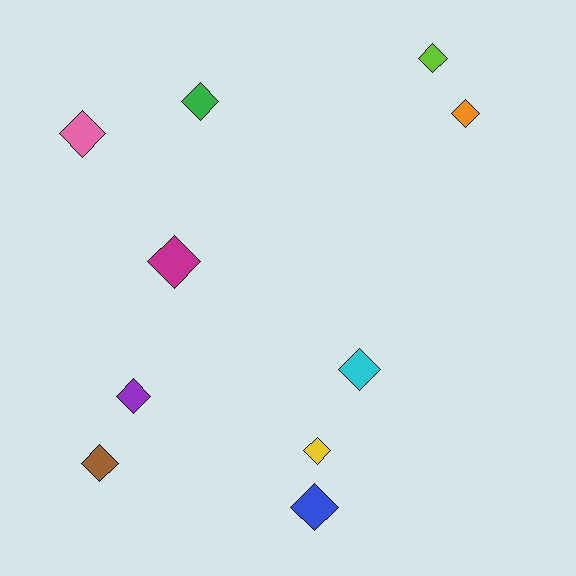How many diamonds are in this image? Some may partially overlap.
There are 10 diamonds.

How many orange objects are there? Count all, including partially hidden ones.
There is 1 orange object.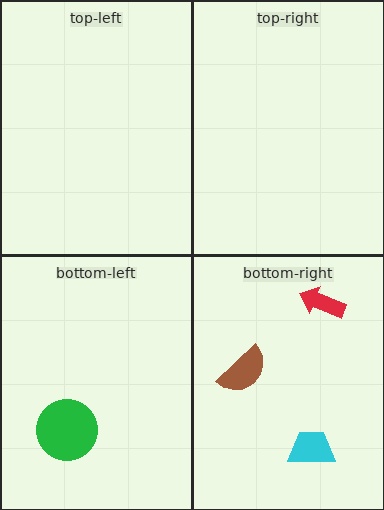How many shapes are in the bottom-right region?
3.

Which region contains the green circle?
The bottom-left region.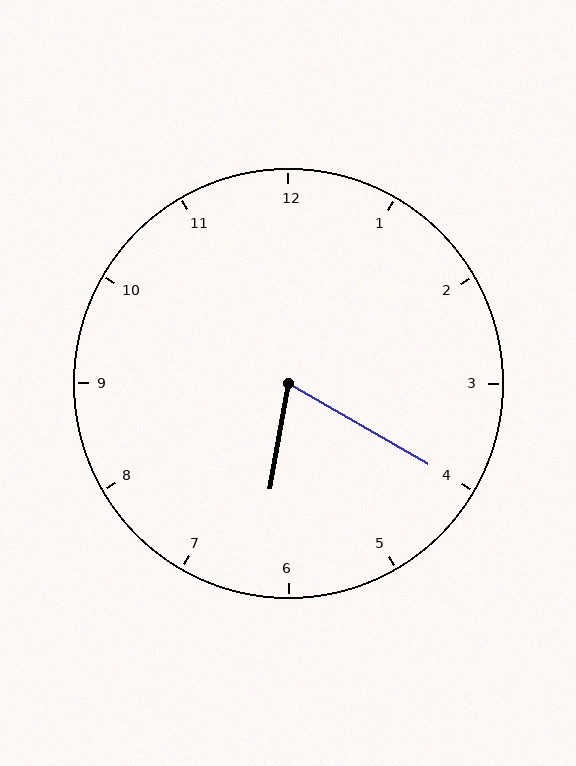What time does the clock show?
6:20.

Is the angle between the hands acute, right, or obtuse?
It is acute.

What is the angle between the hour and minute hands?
Approximately 70 degrees.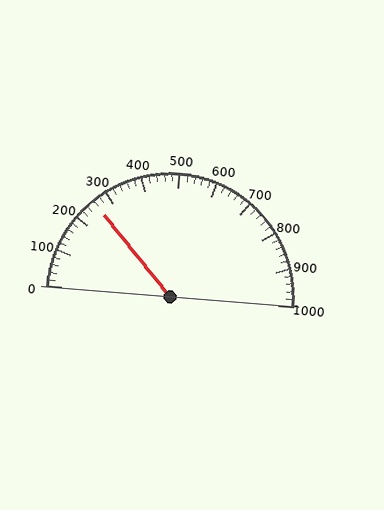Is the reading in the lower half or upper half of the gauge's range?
The reading is in the lower half of the range (0 to 1000).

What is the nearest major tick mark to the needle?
The nearest major tick mark is 300.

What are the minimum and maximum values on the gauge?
The gauge ranges from 0 to 1000.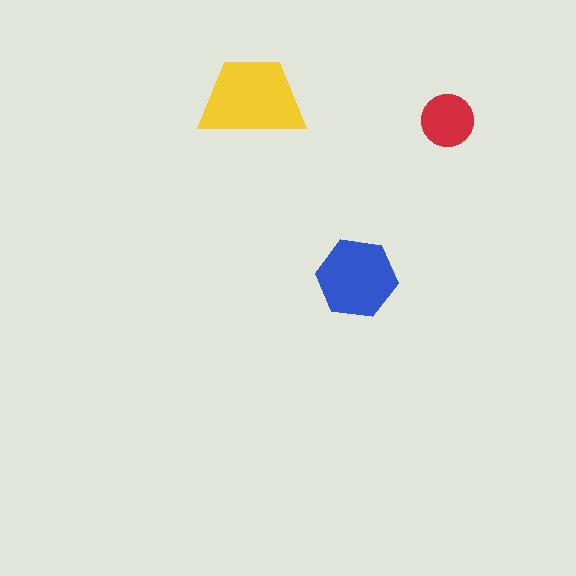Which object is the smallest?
The red circle.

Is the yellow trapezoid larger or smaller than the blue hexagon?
Larger.